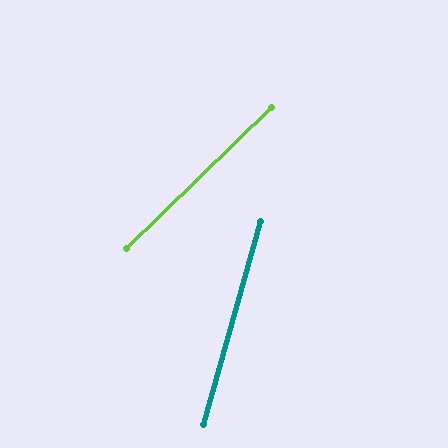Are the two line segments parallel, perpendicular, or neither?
Neither parallel nor perpendicular — they differ by about 30°.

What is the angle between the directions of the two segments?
Approximately 30 degrees.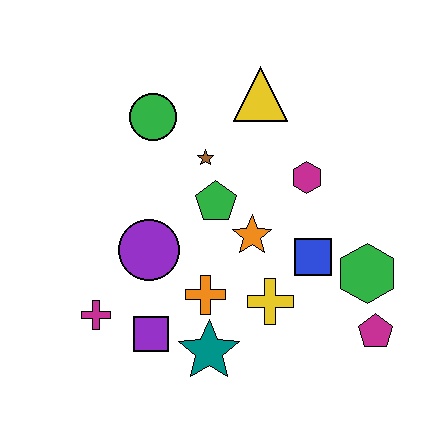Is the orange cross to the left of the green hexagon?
Yes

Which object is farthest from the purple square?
The yellow triangle is farthest from the purple square.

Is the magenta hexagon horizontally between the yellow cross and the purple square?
No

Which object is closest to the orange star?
The green pentagon is closest to the orange star.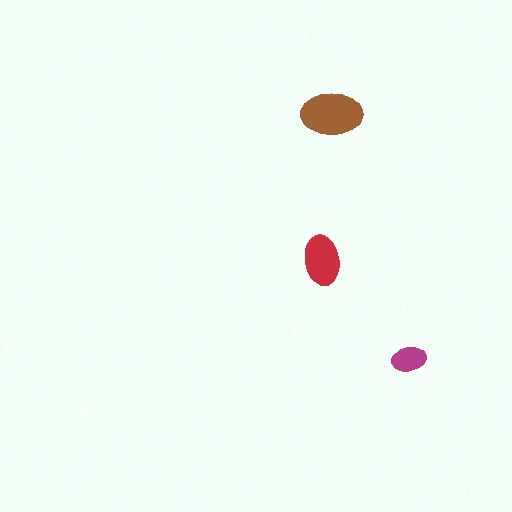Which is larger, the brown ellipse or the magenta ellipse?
The brown one.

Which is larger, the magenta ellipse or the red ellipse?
The red one.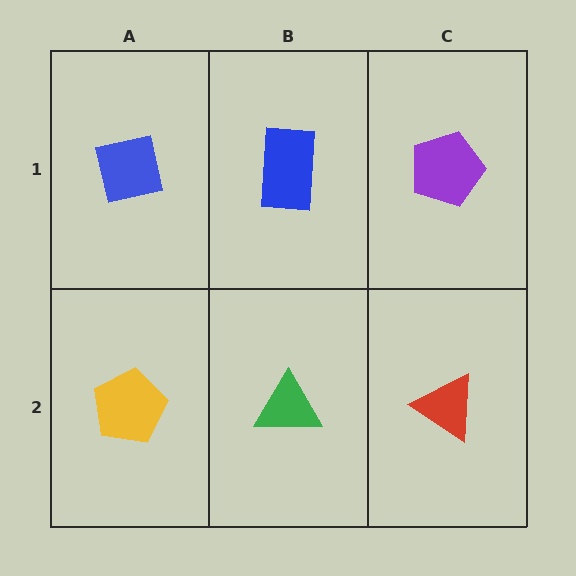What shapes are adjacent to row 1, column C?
A red triangle (row 2, column C), a blue rectangle (row 1, column B).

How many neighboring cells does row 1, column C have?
2.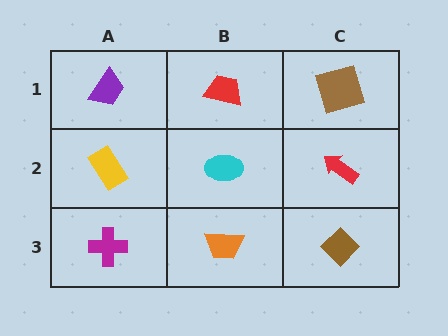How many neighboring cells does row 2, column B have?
4.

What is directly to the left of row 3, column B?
A magenta cross.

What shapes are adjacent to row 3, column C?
A red arrow (row 2, column C), an orange trapezoid (row 3, column B).